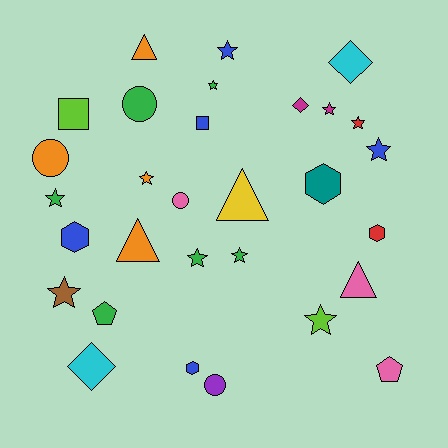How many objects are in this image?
There are 30 objects.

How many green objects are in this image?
There are 6 green objects.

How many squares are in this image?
There are 2 squares.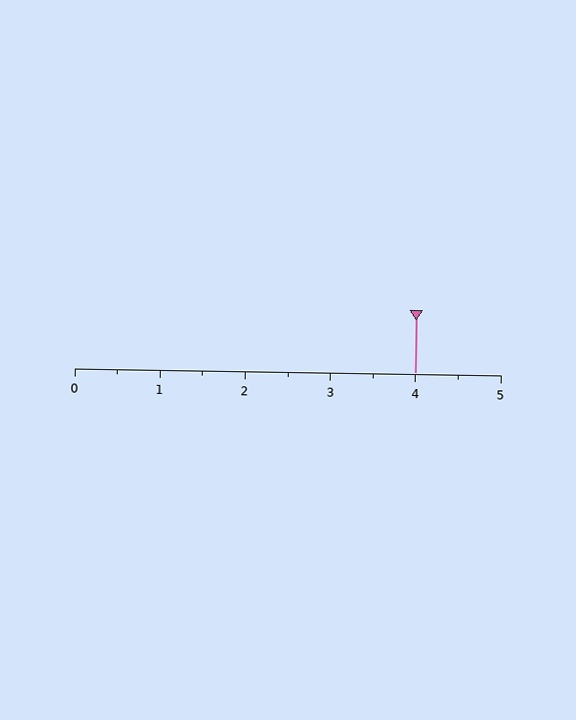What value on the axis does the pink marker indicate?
The marker indicates approximately 4.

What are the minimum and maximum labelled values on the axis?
The axis runs from 0 to 5.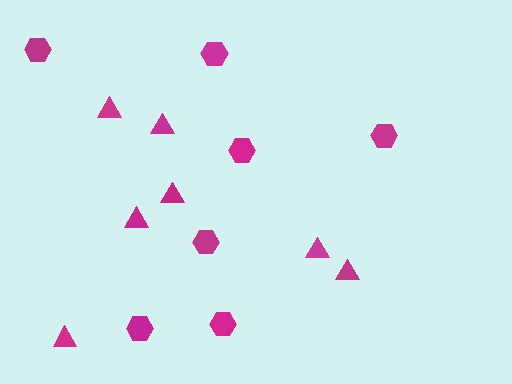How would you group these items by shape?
There are 2 groups: one group of triangles (7) and one group of hexagons (7).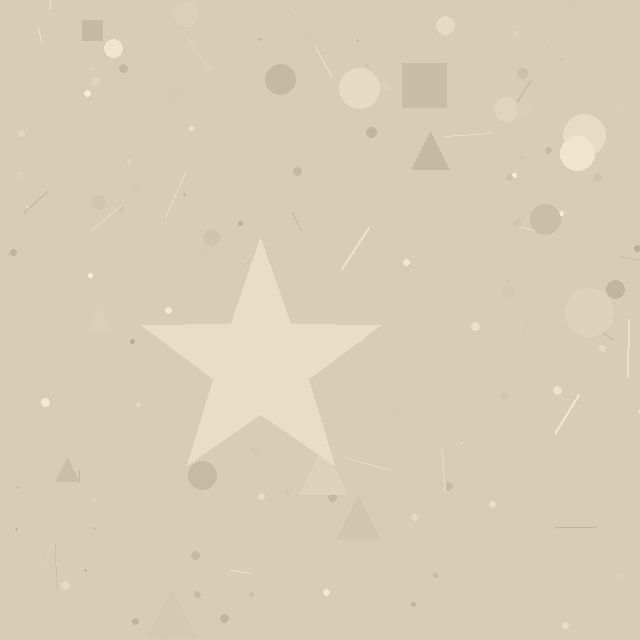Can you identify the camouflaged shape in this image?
The camouflaged shape is a star.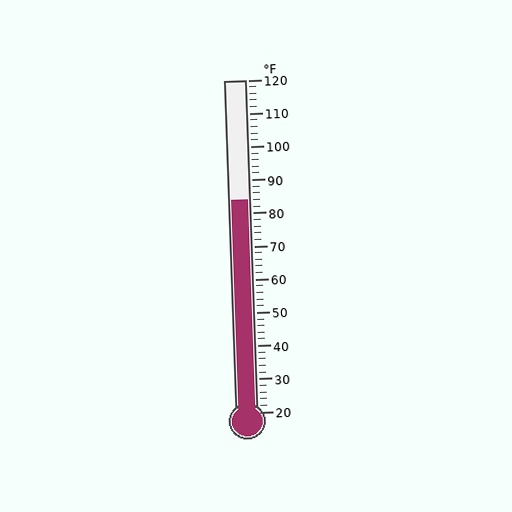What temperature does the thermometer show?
The thermometer shows approximately 84°F.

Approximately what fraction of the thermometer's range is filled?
The thermometer is filled to approximately 65% of its range.